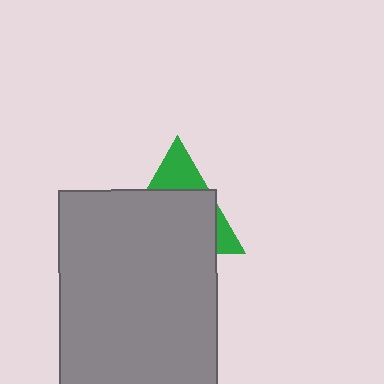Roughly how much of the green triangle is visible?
A small part of it is visible (roughly 30%).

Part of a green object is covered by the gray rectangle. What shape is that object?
It is a triangle.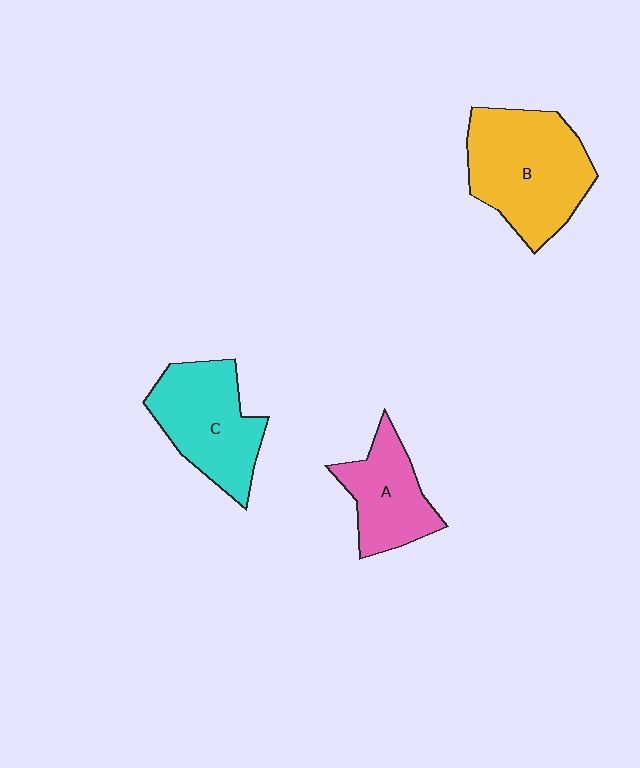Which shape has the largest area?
Shape B (yellow).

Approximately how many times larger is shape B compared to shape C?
Approximately 1.2 times.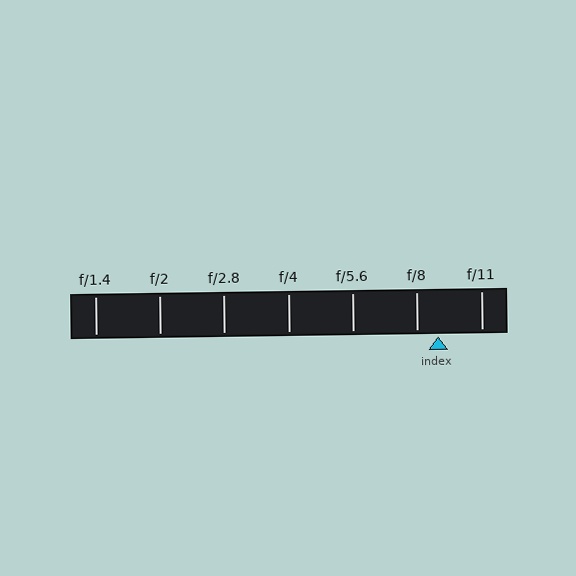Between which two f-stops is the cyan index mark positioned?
The index mark is between f/8 and f/11.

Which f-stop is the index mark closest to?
The index mark is closest to f/8.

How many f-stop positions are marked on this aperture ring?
There are 7 f-stop positions marked.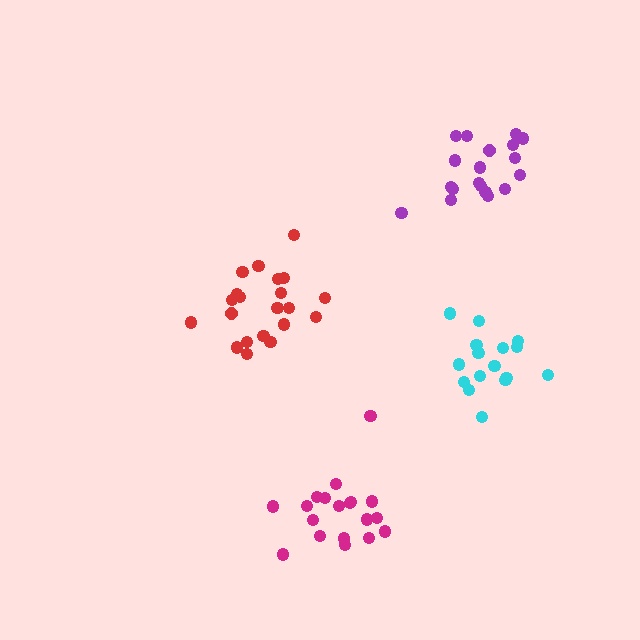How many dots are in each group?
Group 1: 19 dots, Group 2: 21 dots, Group 3: 19 dots, Group 4: 16 dots (75 total).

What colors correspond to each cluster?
The clusters are colored: purple, red, magenta, cyan.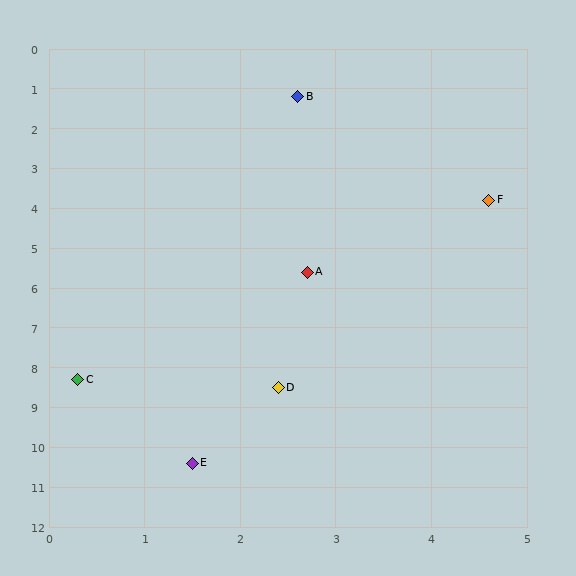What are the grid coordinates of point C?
Point C is at approximately (0.3, 8.3).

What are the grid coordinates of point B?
Point B is at approximately (2.6, 1.2).